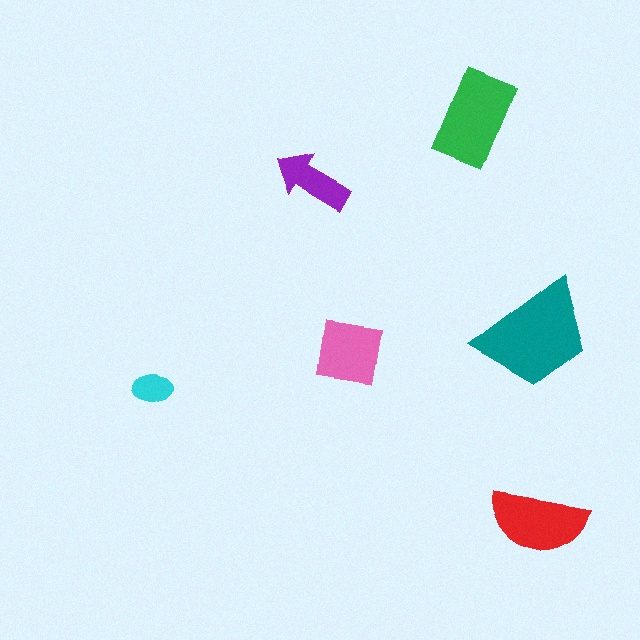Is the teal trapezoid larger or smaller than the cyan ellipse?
Larger.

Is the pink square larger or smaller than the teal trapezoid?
Smaller.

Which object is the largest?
The teal trapezoid.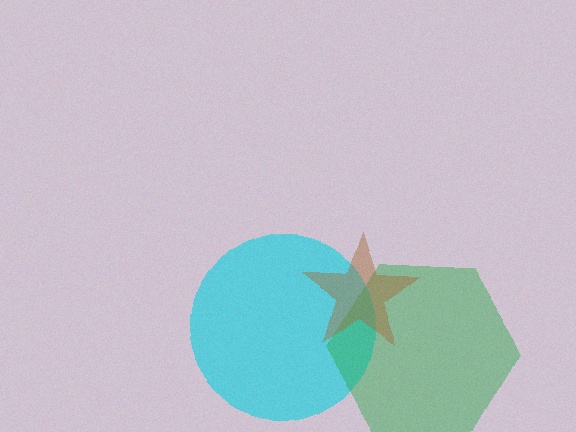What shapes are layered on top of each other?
The layered shapes are: a cyan circle, a green hexagon, a brown star.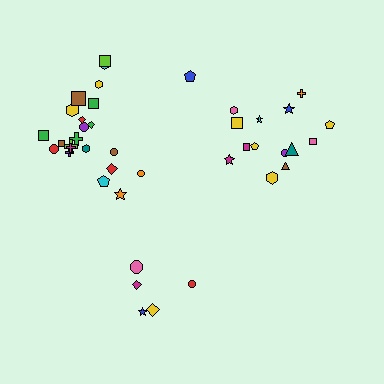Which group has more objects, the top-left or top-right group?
The top-left group.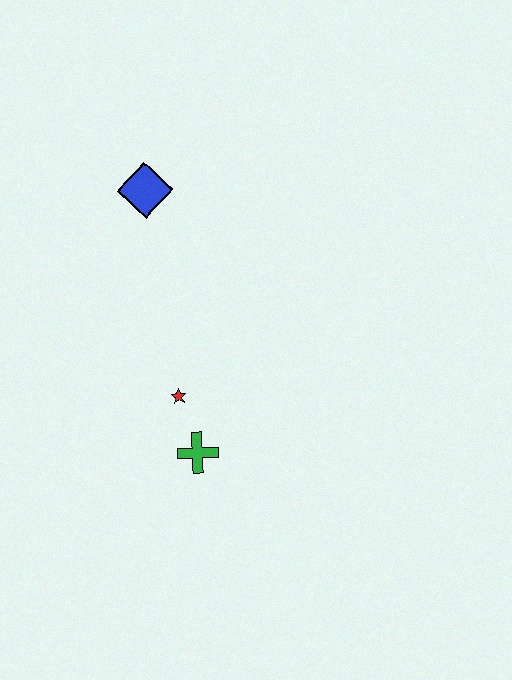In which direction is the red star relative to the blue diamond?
The red star is below the blue diamond.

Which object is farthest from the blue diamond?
The green cross is farthest from the blue diamond.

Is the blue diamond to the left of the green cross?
Yes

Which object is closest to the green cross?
The red star is closest to the green cross.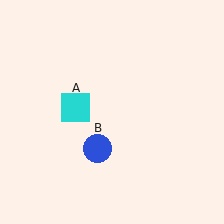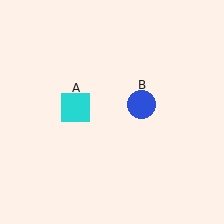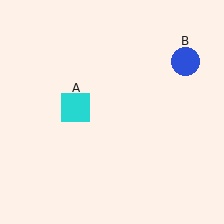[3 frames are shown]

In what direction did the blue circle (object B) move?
The blue circle (object B) moved up and to the right.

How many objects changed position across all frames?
1 object changed position: blue circle (object B).